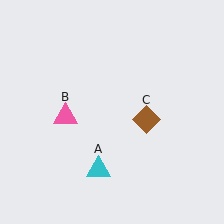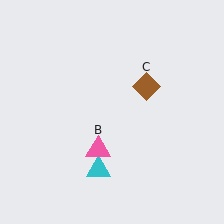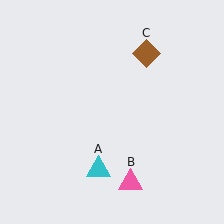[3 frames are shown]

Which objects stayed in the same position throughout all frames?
Cyan triangle (object A) remained stationary.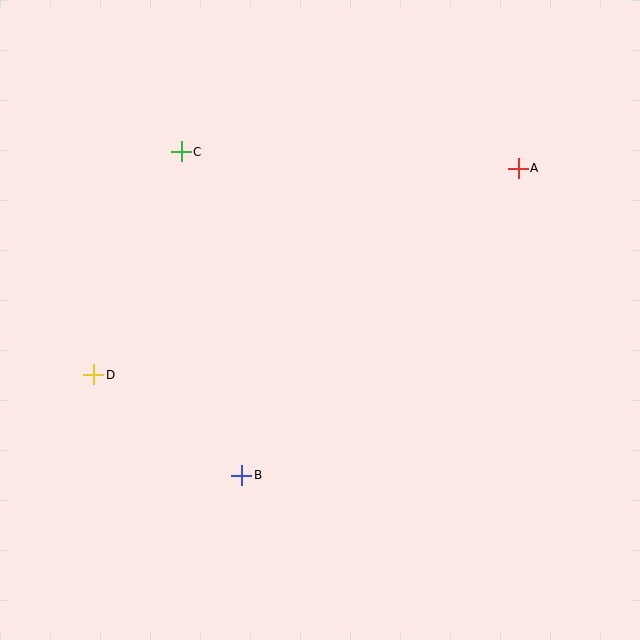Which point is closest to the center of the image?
Point B at (242, 475) is closest to the center.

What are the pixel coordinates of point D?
Point D is at (94, 375).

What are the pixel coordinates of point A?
Point A is at (518, 168).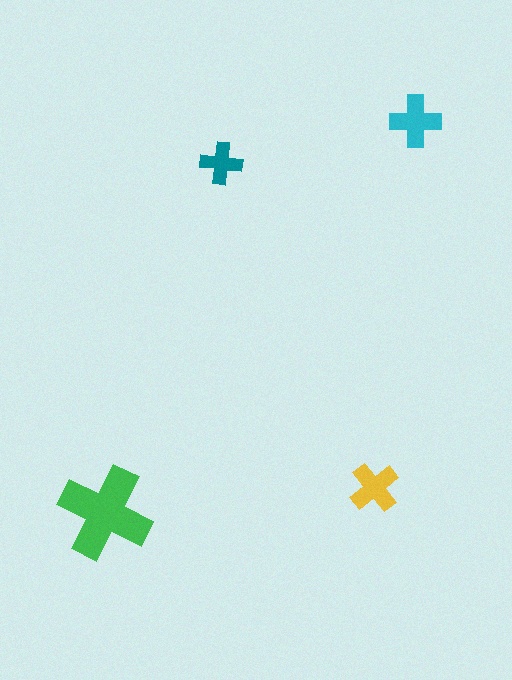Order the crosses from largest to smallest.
the green one, the cyan one, the yellow one, the teal one.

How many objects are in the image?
There are 4 objects in the image.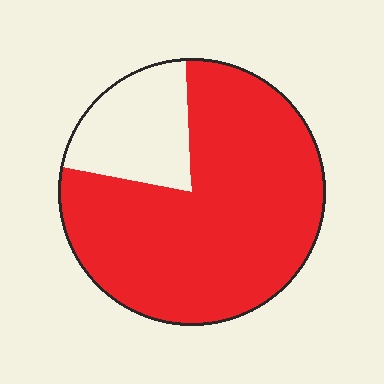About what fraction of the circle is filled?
About four fifths (4/5).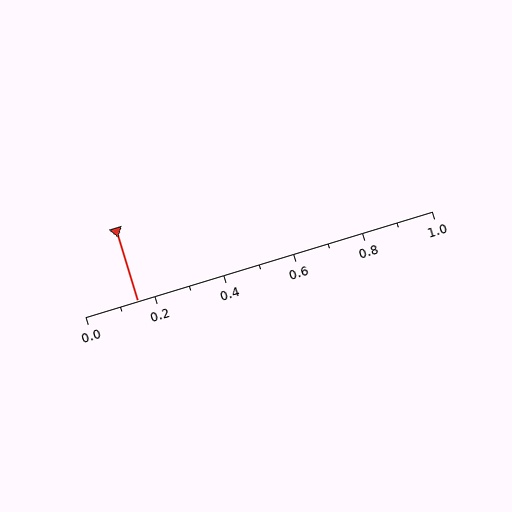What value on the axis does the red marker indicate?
The marker indicates approximately 0.15.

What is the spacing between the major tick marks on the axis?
The major ticks are spaced 0.2 apart.